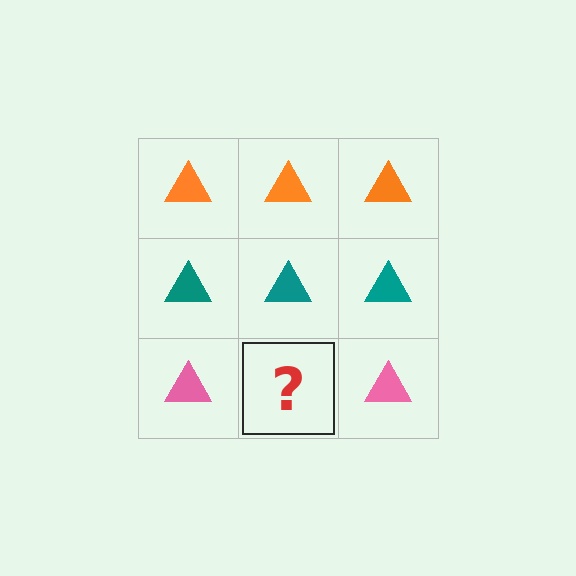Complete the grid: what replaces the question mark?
The question mark should be replaced with a pink triangle.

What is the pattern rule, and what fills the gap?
The rule is that each row has a consistent color. The gap should be filled with a pink triangle.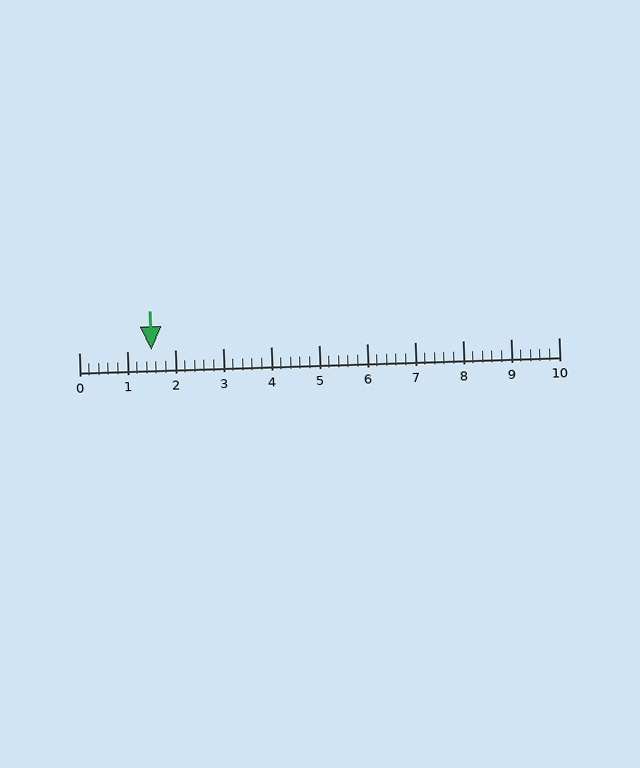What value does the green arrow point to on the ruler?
The green arrow points to approximately 1.5.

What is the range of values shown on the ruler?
The ruler shows values from 0 to 10.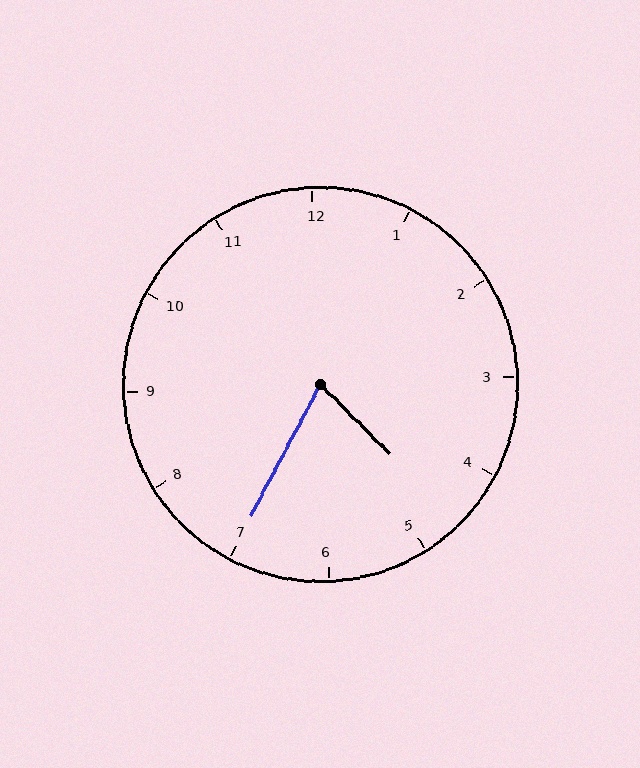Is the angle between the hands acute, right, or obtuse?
It is acute.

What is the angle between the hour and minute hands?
Approximately 72 degrees.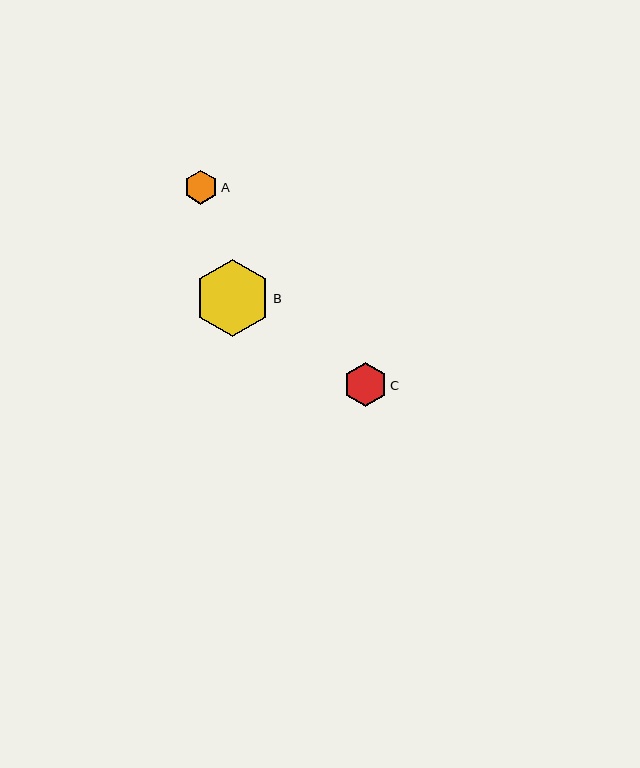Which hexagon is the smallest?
Hexagon A is the smallest with a size of approximately 34 pixels.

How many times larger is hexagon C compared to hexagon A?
Hexagon C is approximately 1.3 times the size of hexagon A.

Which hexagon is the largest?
Hexagon B is the largest with a size of approximately 76 pixels.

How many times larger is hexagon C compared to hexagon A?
Hexagon C is approximately 1.3 times the size of hexagon A.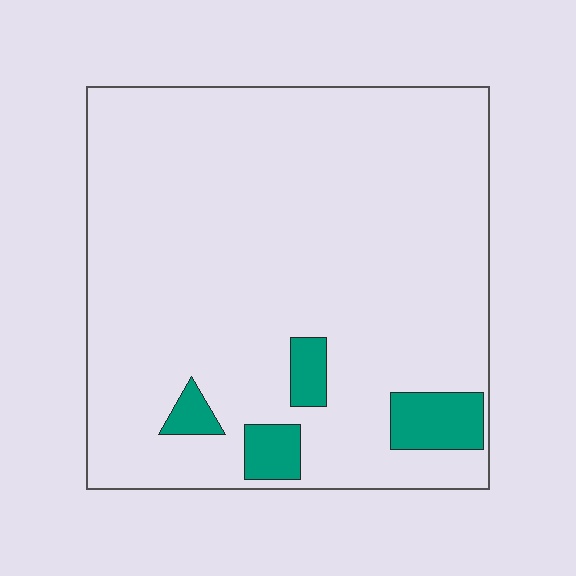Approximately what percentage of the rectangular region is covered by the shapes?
Approximately 10%.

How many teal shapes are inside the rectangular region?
4.